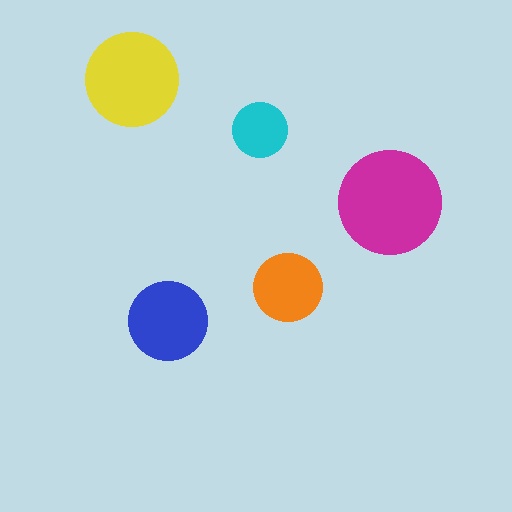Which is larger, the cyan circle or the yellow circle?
The yellow one.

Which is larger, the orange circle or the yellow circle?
The yellow one.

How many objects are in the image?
There are 5 objects in the image.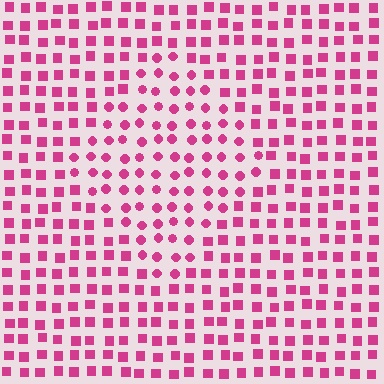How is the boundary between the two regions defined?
The boundary is defined by a change in element shape: circles inside vs. squares outside. All elements share the same color and spacing.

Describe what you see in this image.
The image is filled with small magenta elements arranged in a uniform grid. A diamond-shaped region contains circles, while the surrounding area contains squares. The boundary is defined purely by the change in element shape.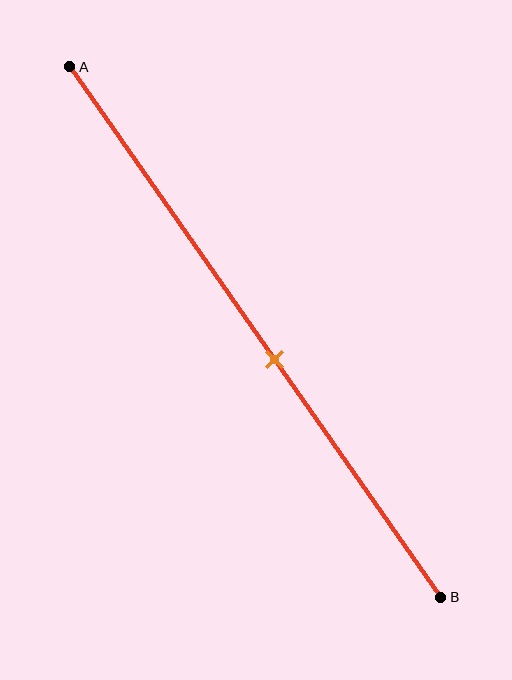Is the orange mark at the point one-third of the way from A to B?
No, the mark is at about 55% from A, not at the 33% one-third point.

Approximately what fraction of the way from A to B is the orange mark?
The orange mark is approximately 55% of the way from A to B.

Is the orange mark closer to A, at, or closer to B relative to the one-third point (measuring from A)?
The orange mark is closer to point B than the one-third point of segment AB.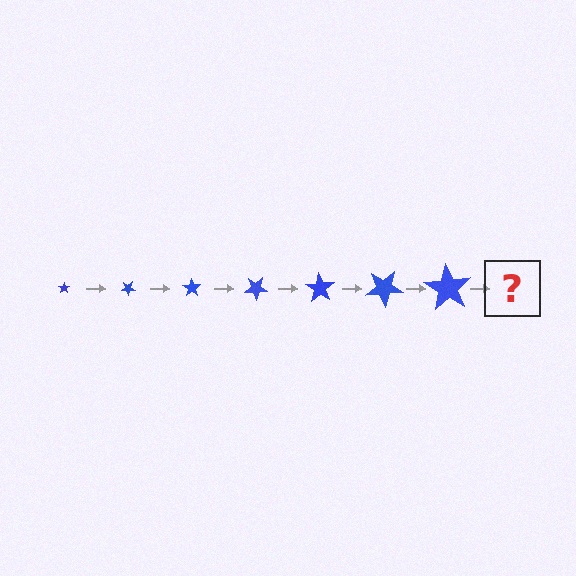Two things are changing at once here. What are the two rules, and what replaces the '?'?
The two rules are that the star grows larger each step and it rotates 35 degrees each step. The '?' should be a star, larger than the previous one and rotated 245 degrees from the start.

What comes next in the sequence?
The next element should be a star, larger than the previous one and rotated 245 degrees from the start.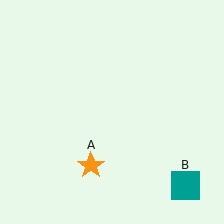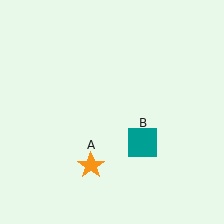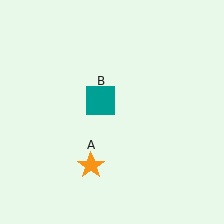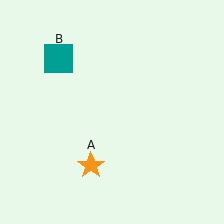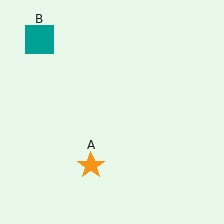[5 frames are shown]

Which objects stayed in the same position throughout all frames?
Orange star (object A) remained stationary.